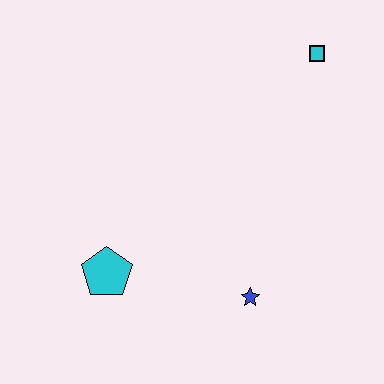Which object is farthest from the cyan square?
The cyan pentagon is farthest from the cyan square.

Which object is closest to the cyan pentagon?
The blue star is closest to the cyan pentagon.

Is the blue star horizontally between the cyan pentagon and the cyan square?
Yes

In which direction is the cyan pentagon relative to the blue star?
The cyan pentagon is to the left of the blue star.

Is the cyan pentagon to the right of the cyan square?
No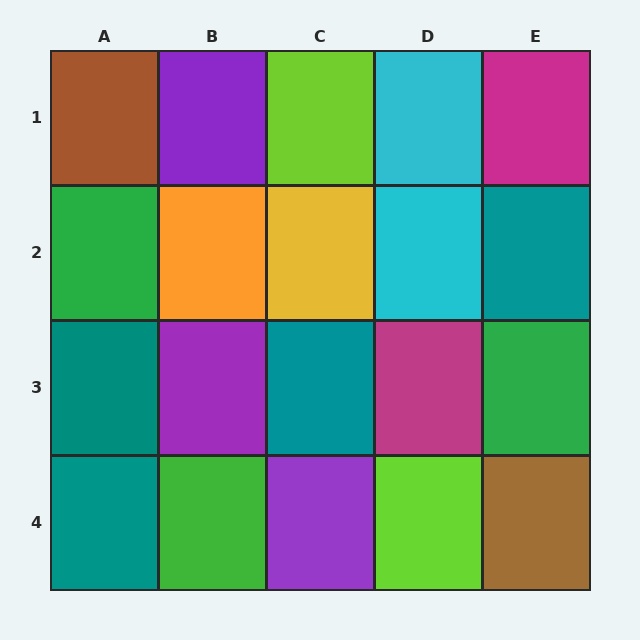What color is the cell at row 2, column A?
Green.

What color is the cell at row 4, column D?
Lime.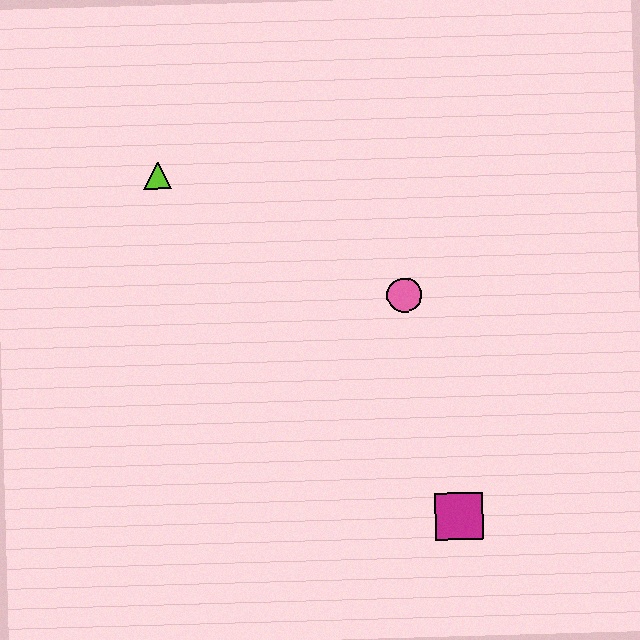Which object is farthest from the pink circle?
The lime triangle is farthest from the pink circle.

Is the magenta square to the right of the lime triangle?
Yes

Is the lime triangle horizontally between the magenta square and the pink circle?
No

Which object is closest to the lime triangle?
The pink circle is closest to the lime triangle.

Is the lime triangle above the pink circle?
Yes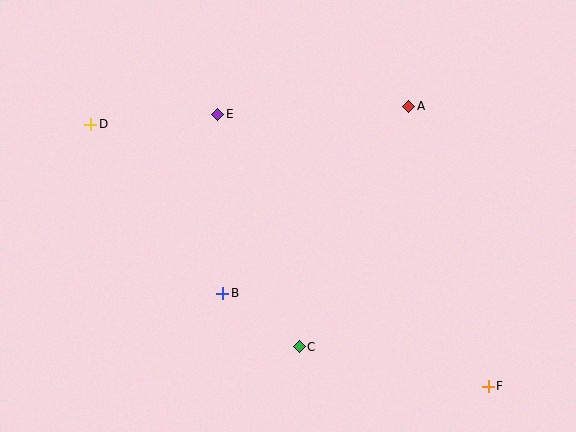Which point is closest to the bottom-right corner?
Point F is closest to the bottom-right corner.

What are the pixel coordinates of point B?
Point B is at (223, 293).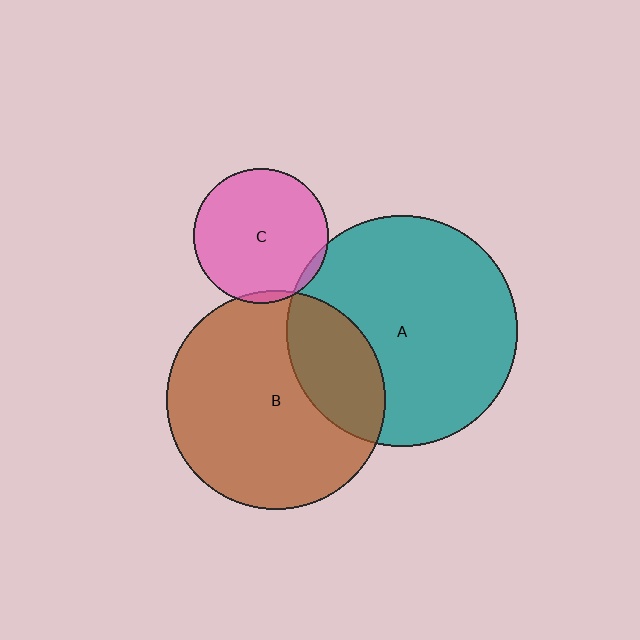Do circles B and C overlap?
Yes.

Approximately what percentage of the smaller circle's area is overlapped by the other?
Approximately 5%.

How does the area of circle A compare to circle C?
Approximately 2.9 times.